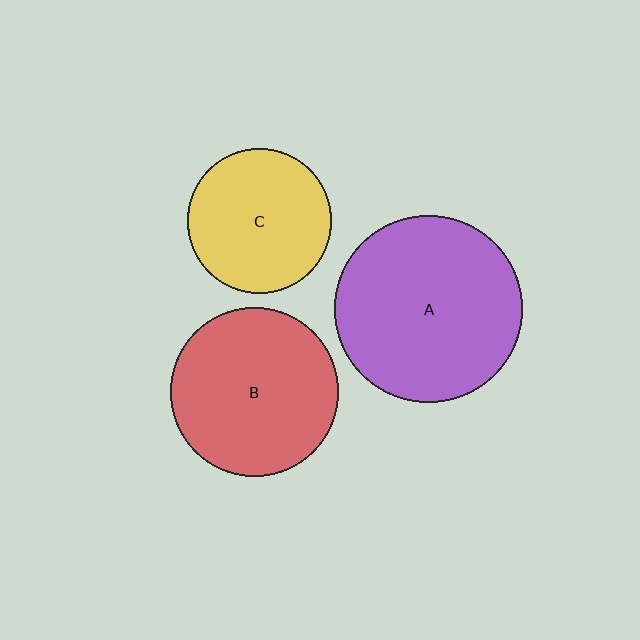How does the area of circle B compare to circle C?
Approximately 1.4 times.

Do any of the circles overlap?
No, none of the circles overlap.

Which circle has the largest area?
Circle A (purple).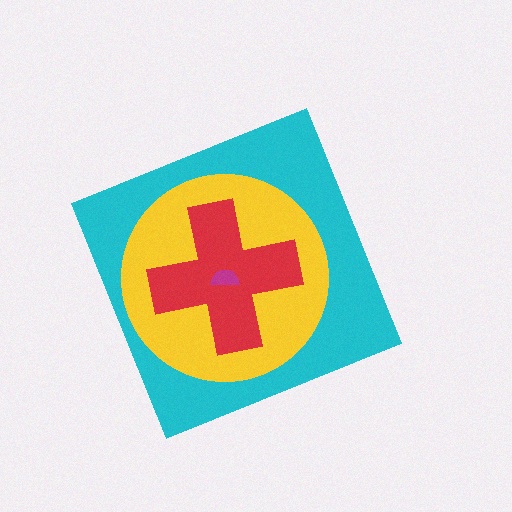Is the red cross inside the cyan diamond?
Yes.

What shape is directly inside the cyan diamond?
The yellow circle.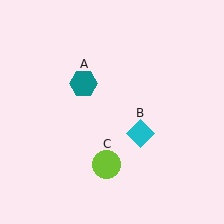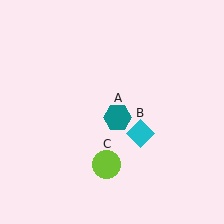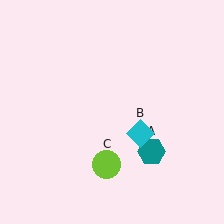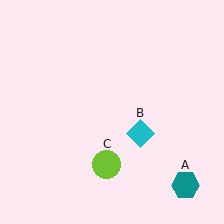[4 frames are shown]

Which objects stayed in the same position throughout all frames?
Cyan diamond (object B) and lime circle (object C) remained stationary.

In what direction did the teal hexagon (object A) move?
The teal hexagon (object A) moved down and to the right.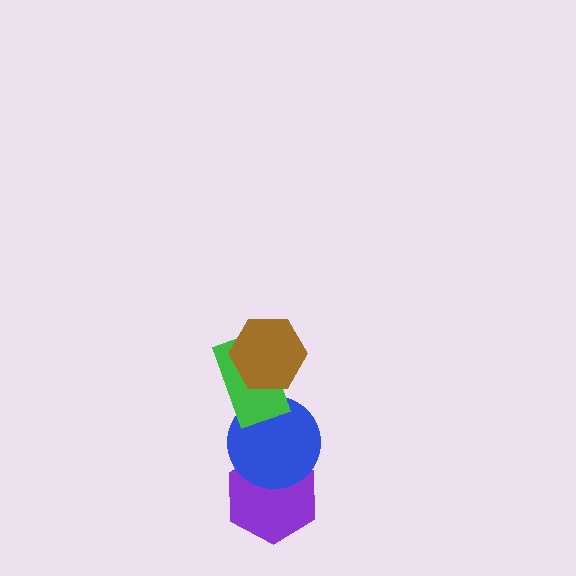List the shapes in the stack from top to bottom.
From top to bottom: the brown hexagon, the green rectangle, the blue circle, the purple hexagon.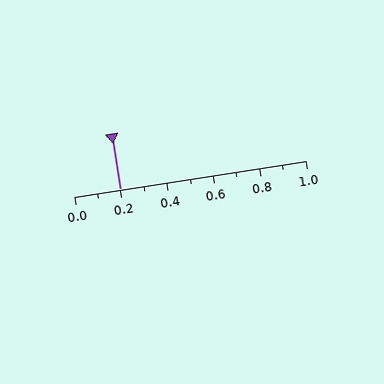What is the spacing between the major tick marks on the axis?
The major ticks are spaced 0.2 apart.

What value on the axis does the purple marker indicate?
The marker indicates approximately 0.2.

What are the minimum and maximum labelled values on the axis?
The axis runs from 0.0 to 1.0.